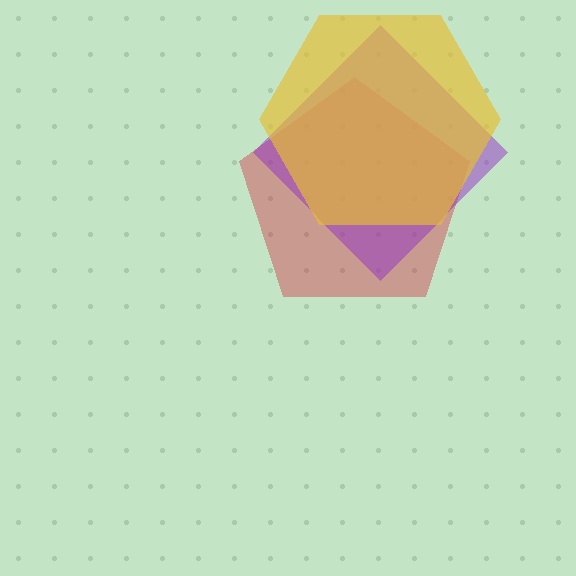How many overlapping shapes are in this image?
There are 3 overlapping shapes in the image.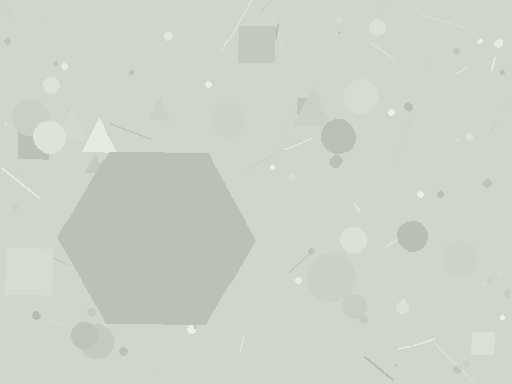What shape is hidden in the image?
A hexagon is hidden in the image.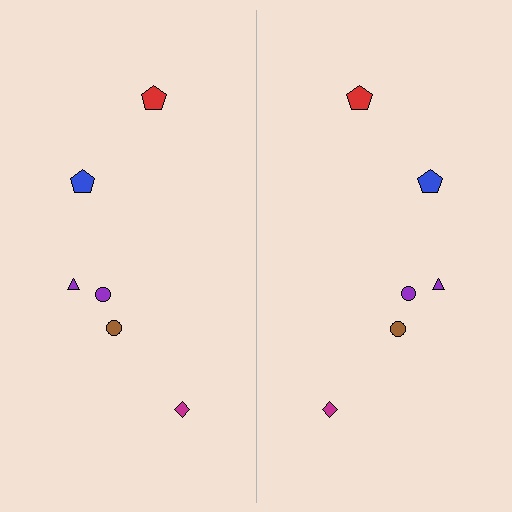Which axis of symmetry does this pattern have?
The pattern has a vertical axis of symmetry running through the center of the image.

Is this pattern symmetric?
Yes, this pattern has bilateral (reflection) symmetry.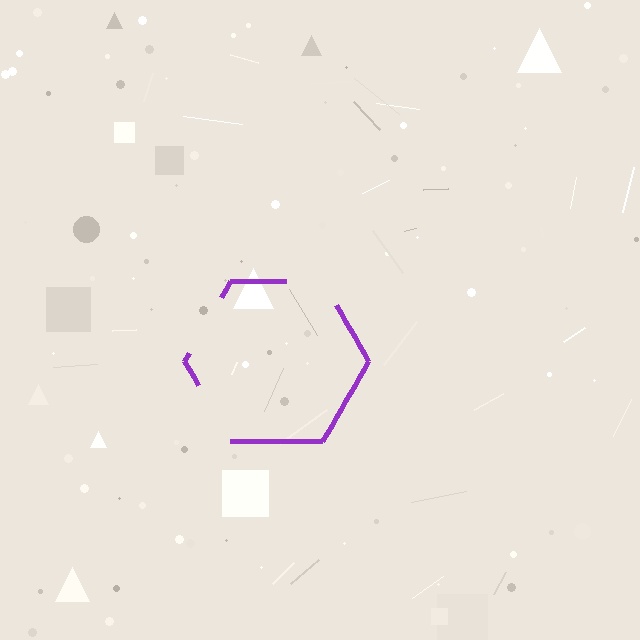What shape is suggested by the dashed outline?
The dashed outline suggests a hexagon.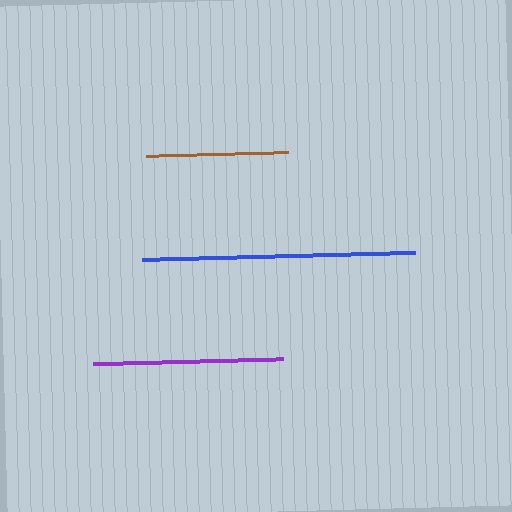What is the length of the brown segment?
The brown segment is approximately 142 pixels long.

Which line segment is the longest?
The blue line is the longest at approximately 273 pixels.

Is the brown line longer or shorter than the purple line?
The purple line is longer than the brown line.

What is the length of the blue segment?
The blue segment is approximately 273 pixels long.